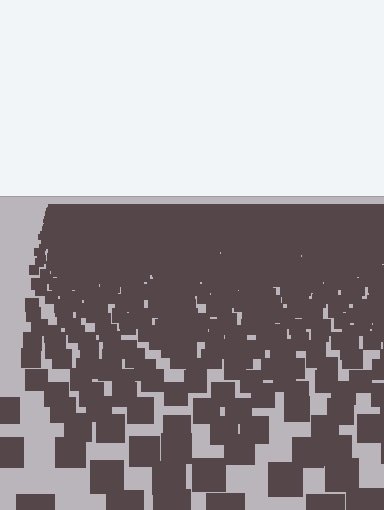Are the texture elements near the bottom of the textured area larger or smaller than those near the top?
Larger. Near the bottom, elements are closer to the viewer and appear at a bigger on-screen size.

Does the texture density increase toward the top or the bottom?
Density increases toward the top.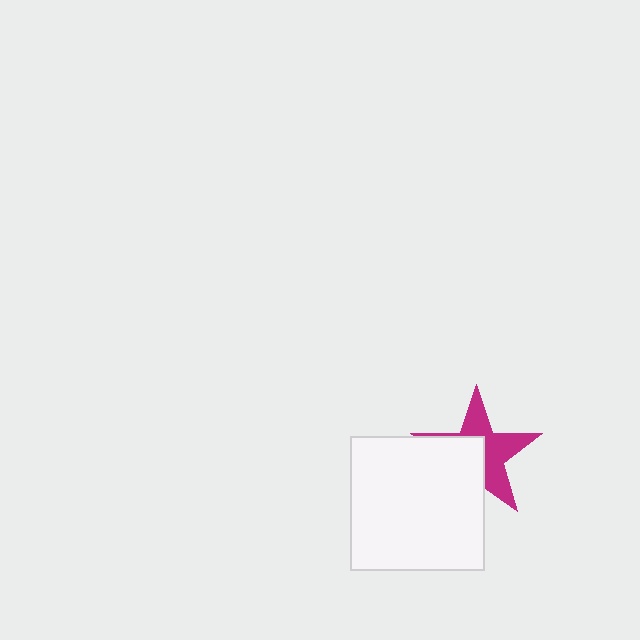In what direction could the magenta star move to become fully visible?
The magenta star could move toward the upper-right. That would shift it out from behind the white square entirely.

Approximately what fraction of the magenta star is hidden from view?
Roughly 48% of the magenta star is hidden behind the white square.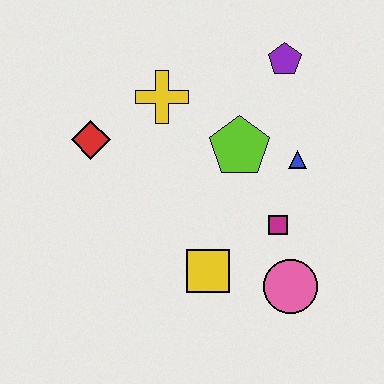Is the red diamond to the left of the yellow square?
Yes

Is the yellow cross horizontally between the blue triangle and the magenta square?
No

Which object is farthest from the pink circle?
The red diamond is farthest from the pink circle.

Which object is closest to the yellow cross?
The red diamond is closest to the yellow cross.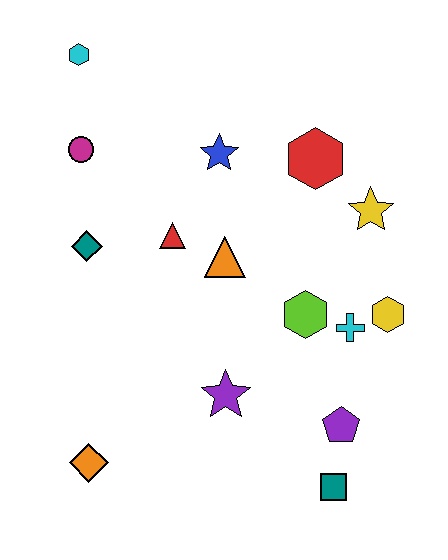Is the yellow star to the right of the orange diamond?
Yes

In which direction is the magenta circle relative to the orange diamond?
The magenta circle is above the orange diamond.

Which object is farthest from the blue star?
The teal square is farthest from the blue star.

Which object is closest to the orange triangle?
The red triangle is closest to the orange triangle.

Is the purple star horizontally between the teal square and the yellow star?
No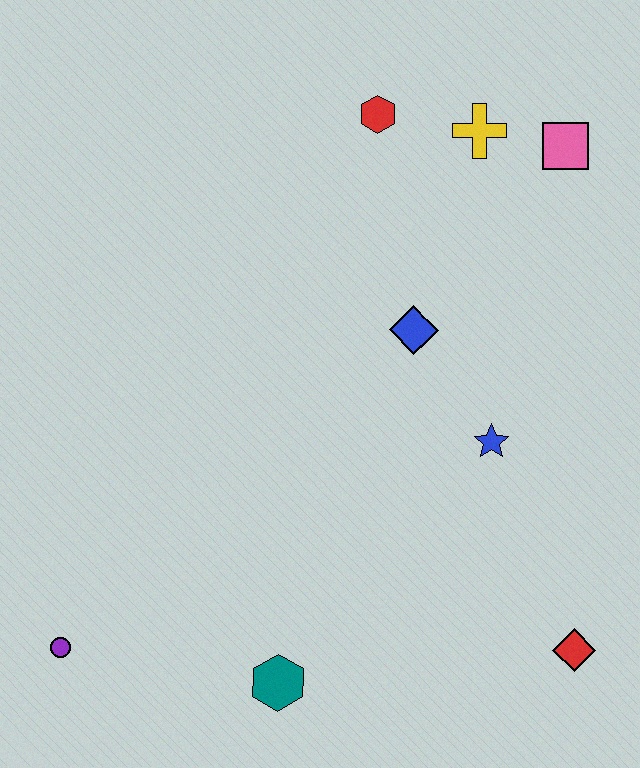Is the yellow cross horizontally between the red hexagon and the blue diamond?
No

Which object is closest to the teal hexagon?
The purple circle is closest to the teal hexagon.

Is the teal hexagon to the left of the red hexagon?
Yes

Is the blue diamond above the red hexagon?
No